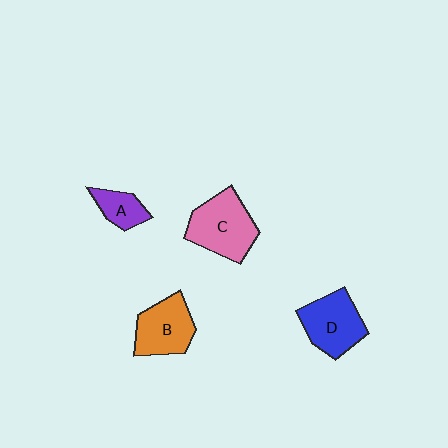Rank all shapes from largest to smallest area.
From largest to smallest: C (pink), D (blue), B (orange), A (purple).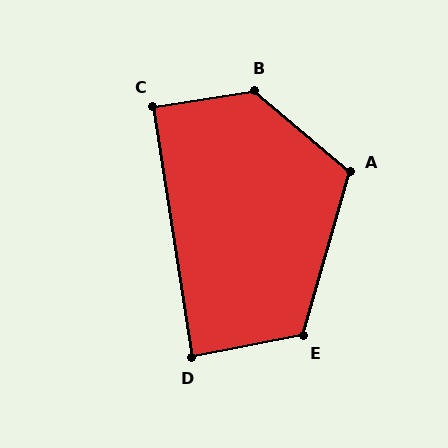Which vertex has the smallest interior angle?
D, at approximately 88 degrees.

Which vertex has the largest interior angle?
B, at approximately 131 degrees.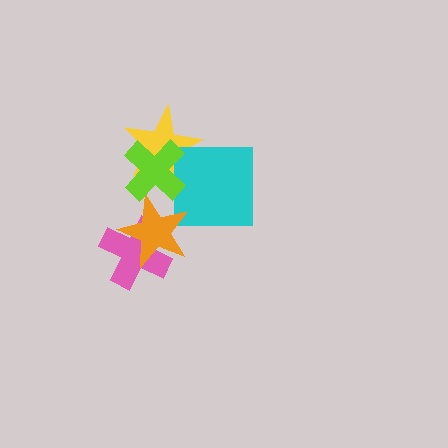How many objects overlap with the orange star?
2 objects overlap with the orange star.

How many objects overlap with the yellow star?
2 objects overlap with the yellow star.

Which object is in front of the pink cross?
The orange star is in front of the pink cross.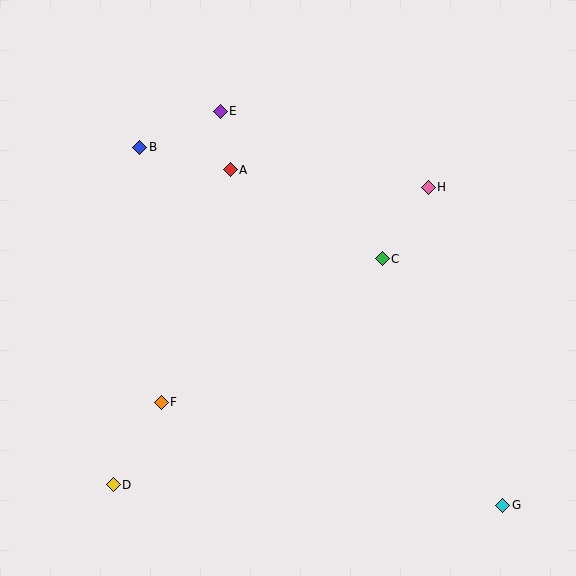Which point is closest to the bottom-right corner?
Point G is closest to the bottom-right corner.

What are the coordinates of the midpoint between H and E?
The midpoint between H and E is at (324, 149).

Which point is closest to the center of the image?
Point C at (382, 259) is closest to the center.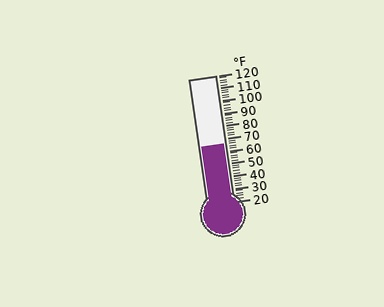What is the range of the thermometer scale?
The thermometer scale ranges from 20°F to 120°F.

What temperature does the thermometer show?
The thermometer shows approximately 66°F.